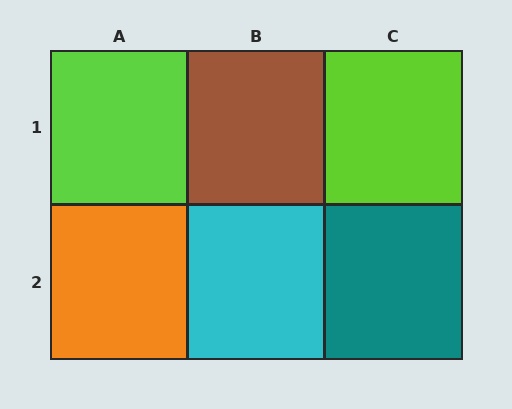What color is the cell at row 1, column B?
Brown.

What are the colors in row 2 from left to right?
Orange, cyan, teal.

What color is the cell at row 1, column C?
Lime.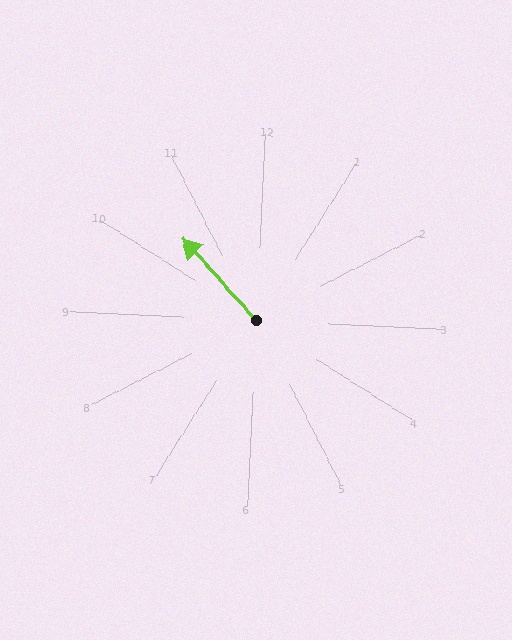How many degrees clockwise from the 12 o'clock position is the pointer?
Approximately 315 degrees.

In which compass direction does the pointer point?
Northwest.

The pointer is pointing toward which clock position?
Roughly 11 o'clock.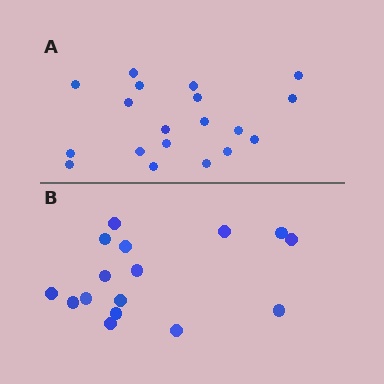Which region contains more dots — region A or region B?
Region A (the top region) has more dots.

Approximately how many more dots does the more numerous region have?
Region A has just a few more — roughly 2 or 3 more dots than region B.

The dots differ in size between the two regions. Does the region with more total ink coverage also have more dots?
No. Region B has more total ink coverage because its dots are larger, but region A actually contains more individual dots. Total area can be misleading — the number of items is what matters here.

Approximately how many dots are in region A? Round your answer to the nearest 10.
About 20 dots. (The exact count is 19, which rounds to 20.)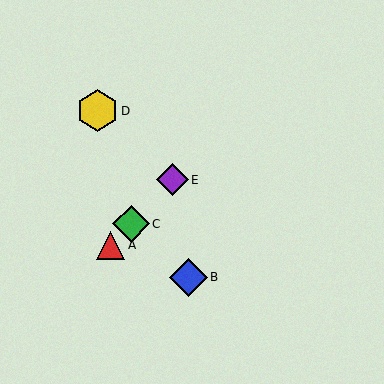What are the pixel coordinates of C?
Object C is at (131, 224).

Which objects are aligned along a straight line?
Objects A, C, E are aligned along a straight line.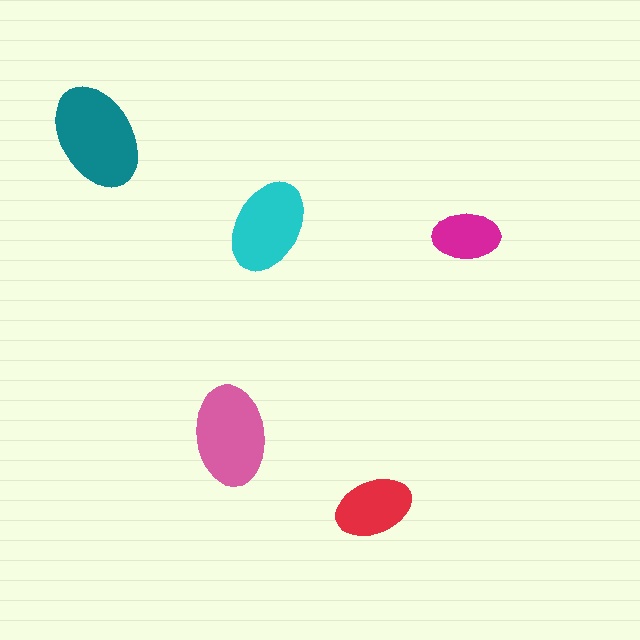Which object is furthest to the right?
The magenta ellipse is rightmost.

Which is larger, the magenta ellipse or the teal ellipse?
The teal one.